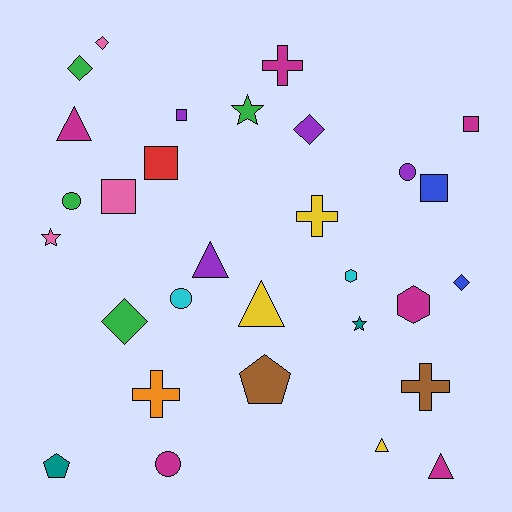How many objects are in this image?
There are 30 objects.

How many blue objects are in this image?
There are 2 blue objects.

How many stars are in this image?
There are 3 stars.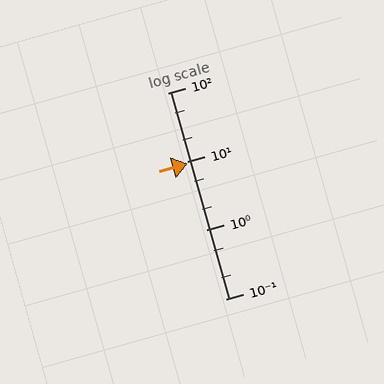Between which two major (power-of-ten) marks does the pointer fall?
The pointer is between 1 and 10.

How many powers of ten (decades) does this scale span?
The scale spans 3 decades, from 0.1 to 100.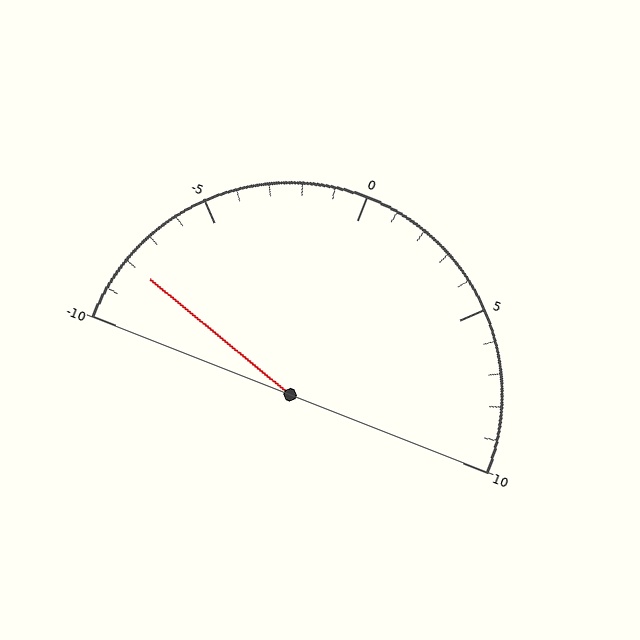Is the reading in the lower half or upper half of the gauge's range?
The reading is in the lower half of the range (-10 to 10).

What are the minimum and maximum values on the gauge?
The gauge ranges from -10 to 10.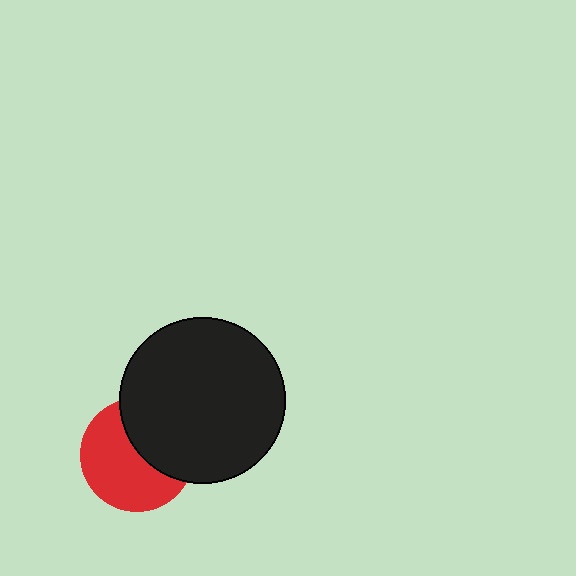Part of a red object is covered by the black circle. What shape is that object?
It is a circle.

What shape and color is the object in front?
The object in front is a black circle.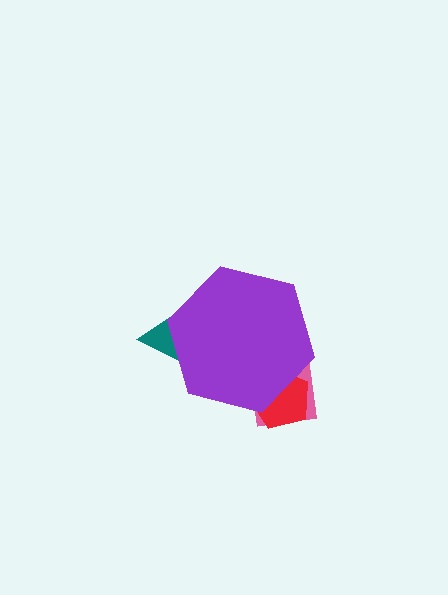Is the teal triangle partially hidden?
Yes, the teal triangle is partially hidden behind the purple hexagon.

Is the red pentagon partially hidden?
Yes, the red pentagon is partially hidden behind the purple hexagon.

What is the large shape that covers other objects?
A purple hexagon.